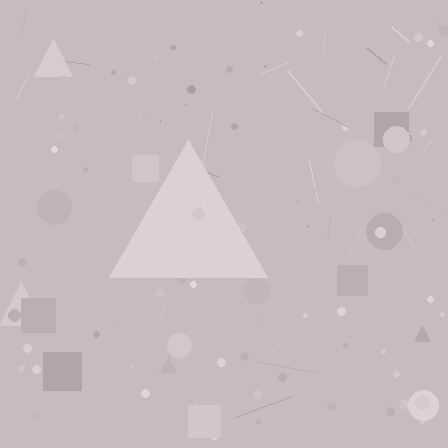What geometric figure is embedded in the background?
A triangle is embedded in the background.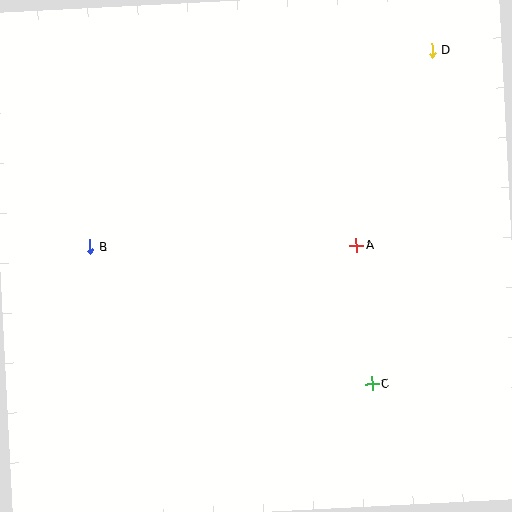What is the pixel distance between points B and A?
The distance between B and A is 266 pixels.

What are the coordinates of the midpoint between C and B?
The midpoint between C and B is at (231, 316).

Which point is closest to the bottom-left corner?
Point B is closest to the bottom-left corner.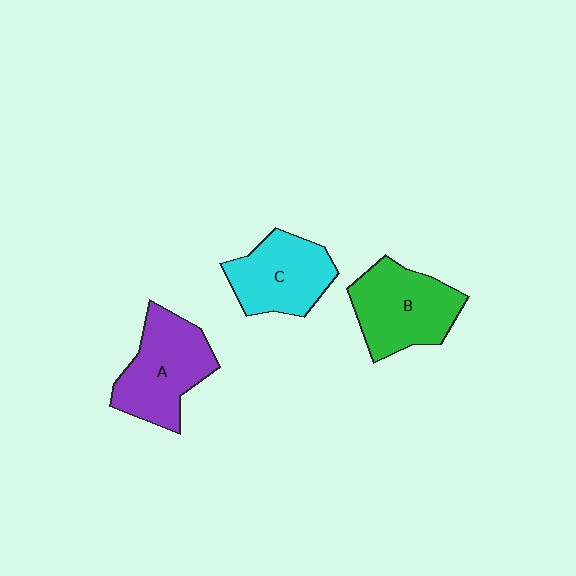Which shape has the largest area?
Shape A (purple).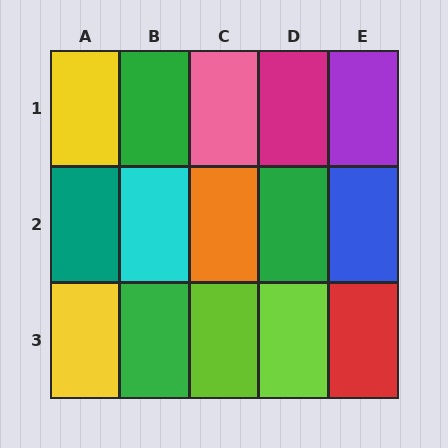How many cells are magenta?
1 cell is magenta.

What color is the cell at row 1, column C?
Pink.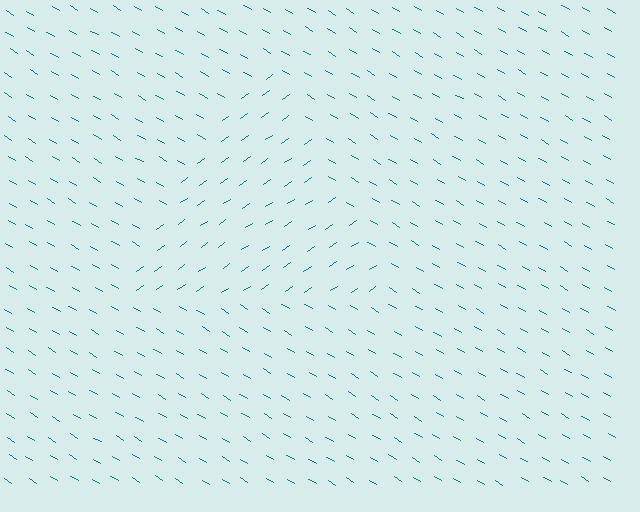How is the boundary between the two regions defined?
The boundary is defined purely by a change in line orientation (approximately 65 degrees difference). All lines are the same color and thickness.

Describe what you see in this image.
The image is filled with small teal line segments. A triangle region in the image has lines oriented differently from the surrounding lines, creating a visible texture boundary.